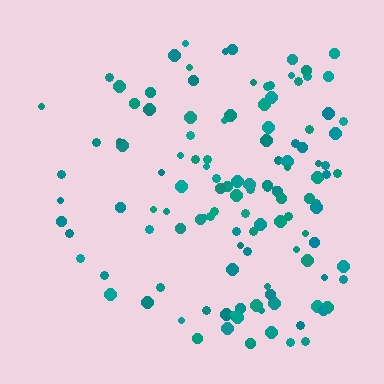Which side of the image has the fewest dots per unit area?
The left.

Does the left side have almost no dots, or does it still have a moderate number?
Still a moderate number, just noticeably fewer than the right.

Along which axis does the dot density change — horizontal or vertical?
Horizontal.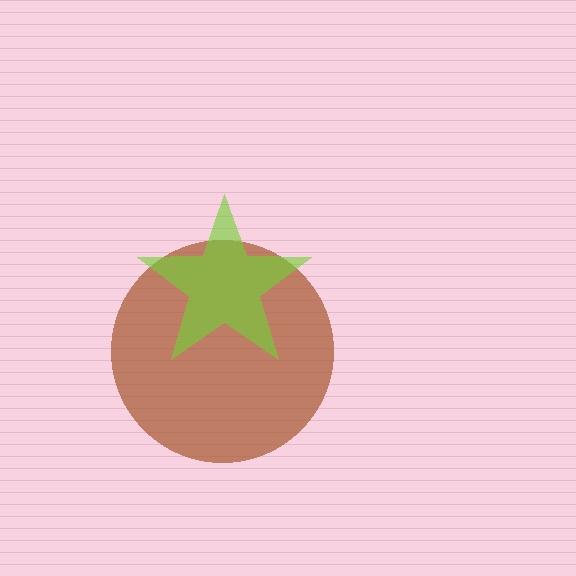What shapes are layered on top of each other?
The layered shapes are: a brown circle, a lime star.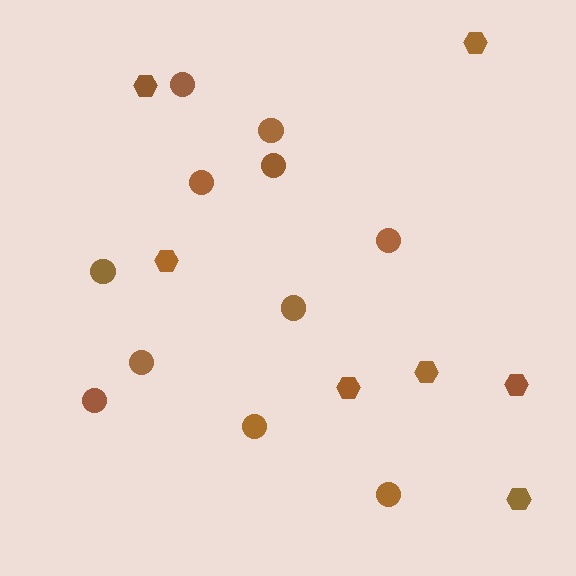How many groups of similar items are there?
There are 2 groups: one group of circles (11) and one group of hexagons (7).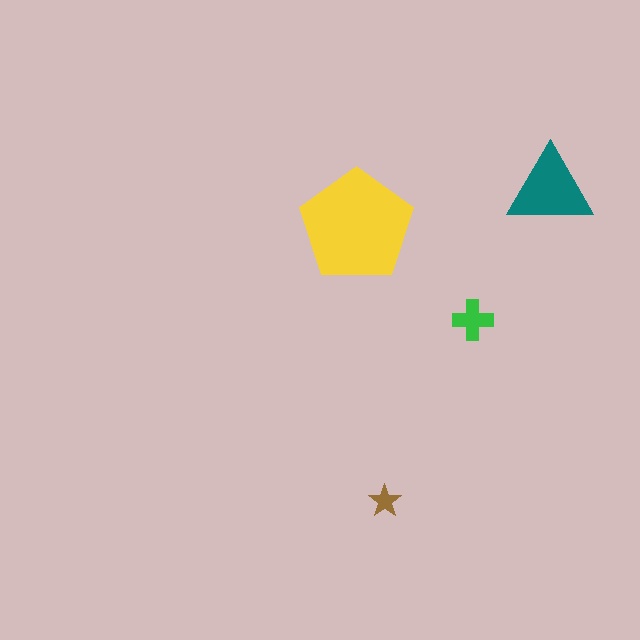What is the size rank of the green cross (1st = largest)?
3rd.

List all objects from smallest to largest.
The brown star, the green cross, the teal triangle, the yellow pentagon.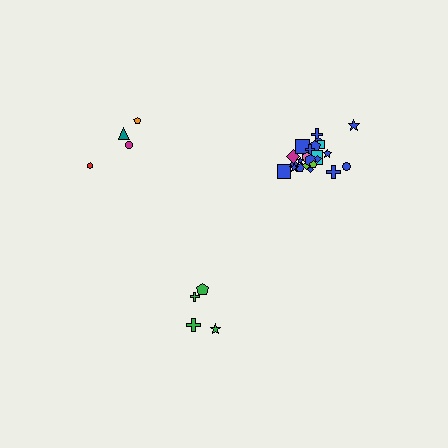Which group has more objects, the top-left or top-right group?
The top-right group.